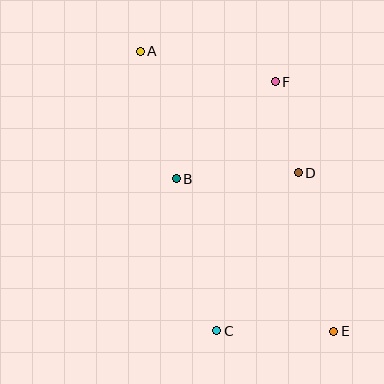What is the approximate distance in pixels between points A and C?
The distance between A and C is approximately 289 pixels.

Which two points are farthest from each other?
Points A and E are farthest from each other.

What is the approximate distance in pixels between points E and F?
The distance between E and F is approximately 257 pixels.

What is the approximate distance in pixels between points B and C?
The distance between B and C is approximately 157 pixels.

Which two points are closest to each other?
Points D and F are closest to each other.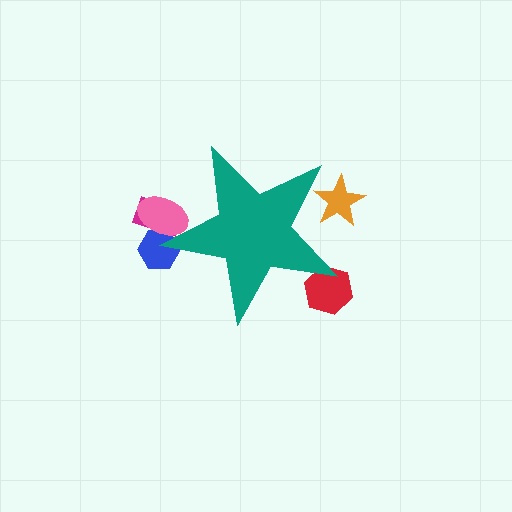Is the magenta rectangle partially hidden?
Yes, the magenta rectangle is partially hidden behind the teal star.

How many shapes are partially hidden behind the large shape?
5 shapes are partially hidden.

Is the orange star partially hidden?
Yes, the orange star is partially hidden behind the teal star.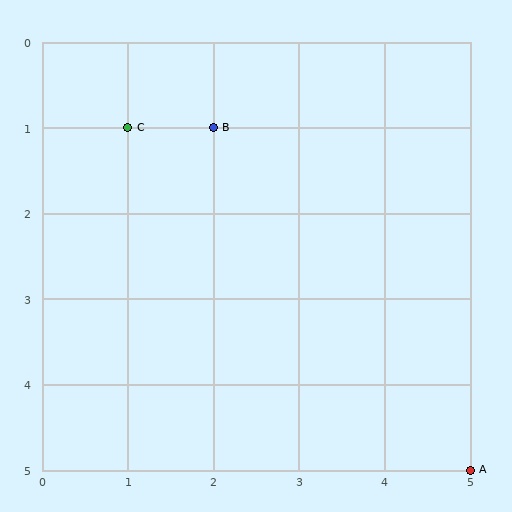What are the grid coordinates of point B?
Point B is at grid coordinates (2, 1).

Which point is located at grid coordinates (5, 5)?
Point A is at (5, 5).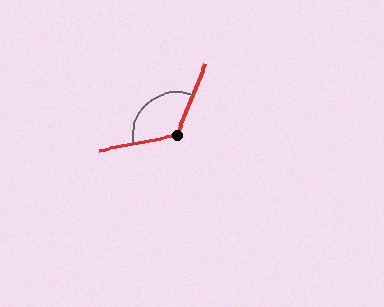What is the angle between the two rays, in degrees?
Approximately 123 degrees.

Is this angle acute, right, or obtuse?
It is obtuse.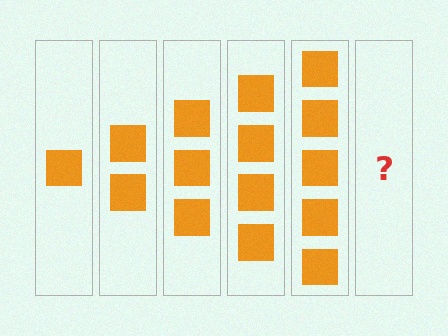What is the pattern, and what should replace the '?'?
The pattern is that each step adds one more square. The '?' should be 6 squares.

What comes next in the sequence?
The next element should be 6 squares.